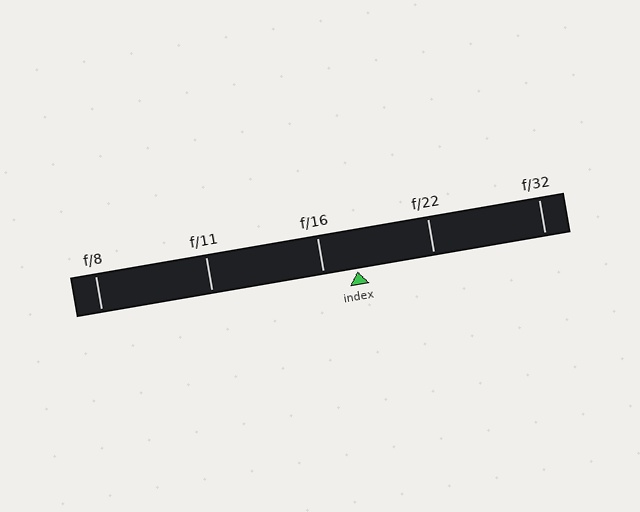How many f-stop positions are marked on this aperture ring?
There are 5 f-stop positions marked.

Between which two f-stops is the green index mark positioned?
The index mark is between f/16 and f/22.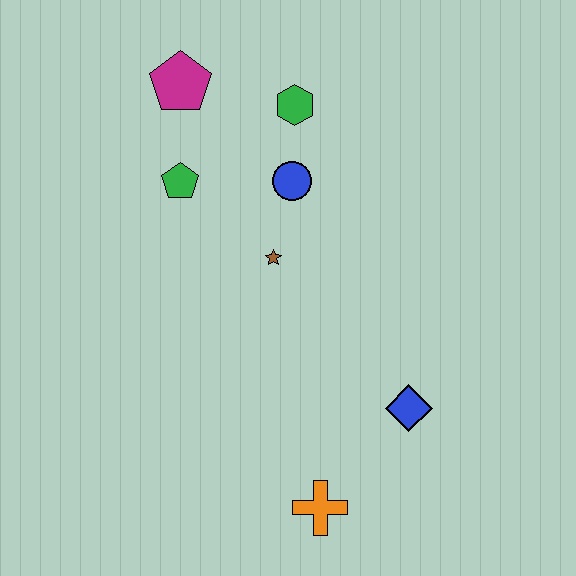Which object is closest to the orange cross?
The blue diamond is closest to the orange cross.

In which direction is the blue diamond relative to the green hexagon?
The blue diamond is below the green hexagon.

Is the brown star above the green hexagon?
No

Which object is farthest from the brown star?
The orange cross is farthest from the brown star.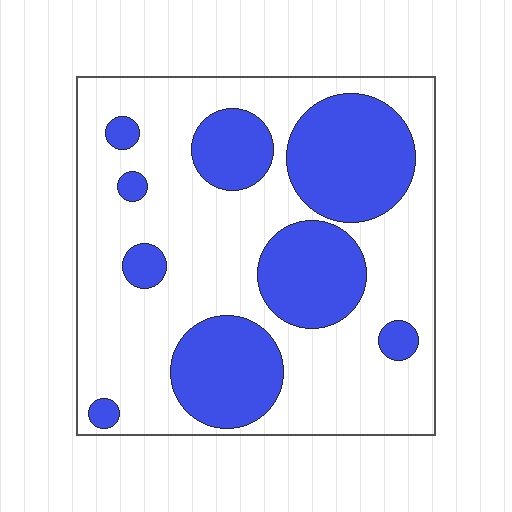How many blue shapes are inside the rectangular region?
9.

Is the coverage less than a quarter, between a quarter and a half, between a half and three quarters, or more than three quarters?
Between a quarter and a half.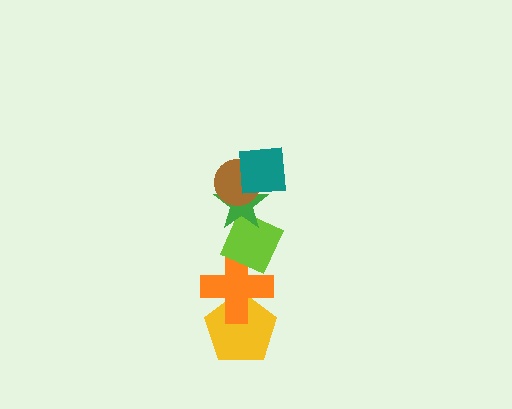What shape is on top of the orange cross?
The lime diamond is on top of the orange cross.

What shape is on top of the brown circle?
The teal square is on top of the brown circle.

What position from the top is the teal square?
The teal square is 1st from the top.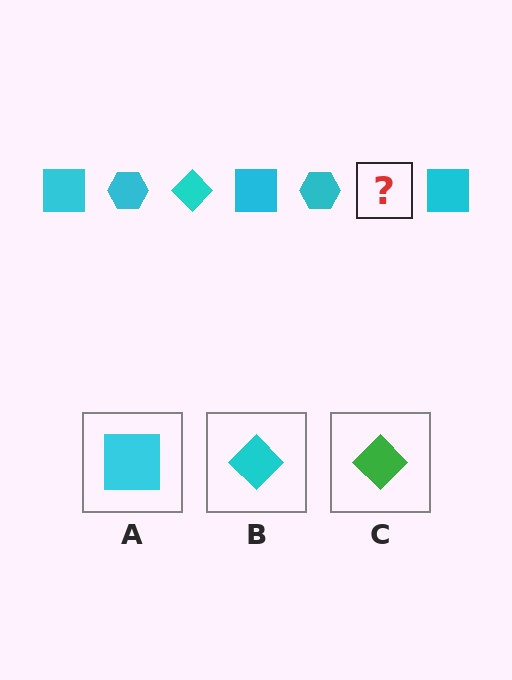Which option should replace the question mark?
Option B.